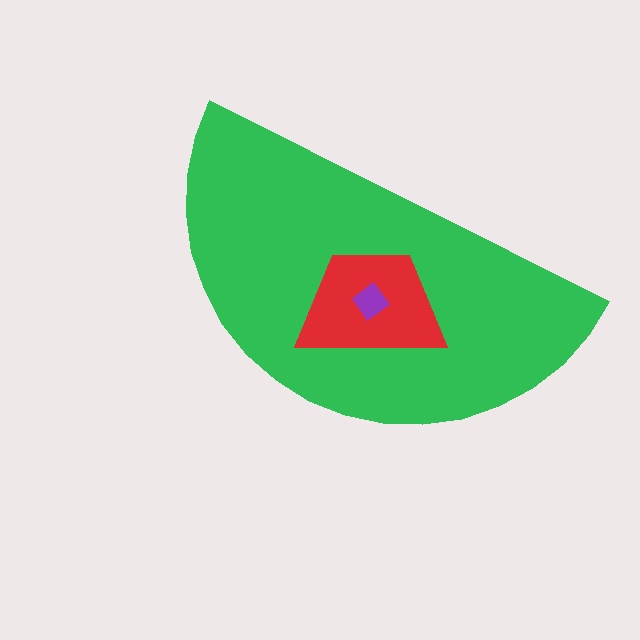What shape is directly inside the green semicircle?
The red trapezoid.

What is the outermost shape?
The green semicircle.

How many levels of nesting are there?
3.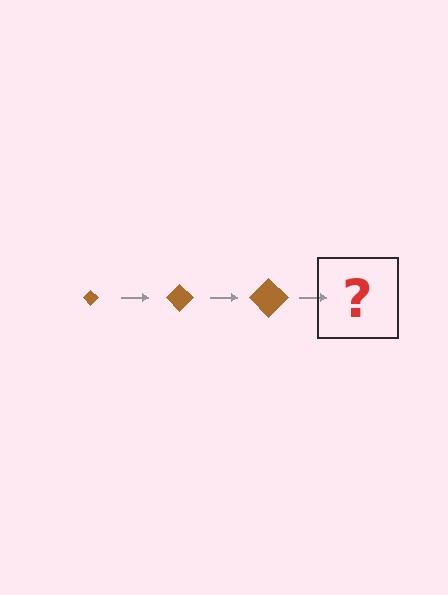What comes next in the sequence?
The next element should be a brown diamond, larger than the previous one.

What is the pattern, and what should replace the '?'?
The pattern is that the diamond gets progressively larger each step. The '?' should be a brown diamond, larger than the previous one.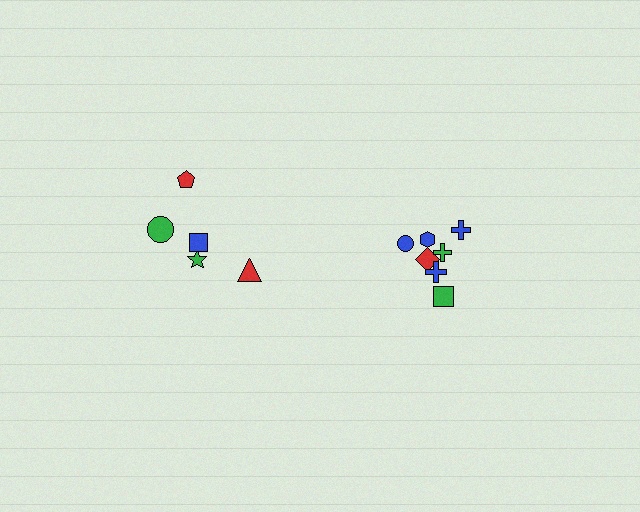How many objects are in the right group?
There are 7 objects.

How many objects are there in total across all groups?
There are 12 objects.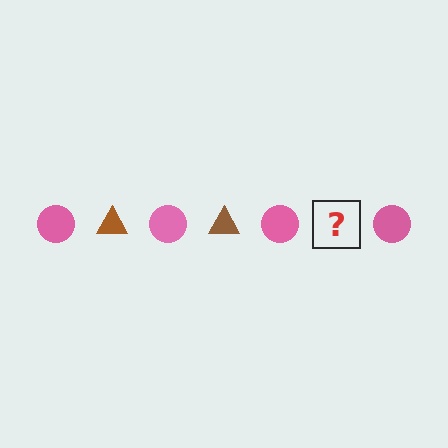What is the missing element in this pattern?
The missing element is a brown triangle.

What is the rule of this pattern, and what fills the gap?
The rule is that the pattern alternates between pink circle and brown triangle. The gap should be filled with a brown triangle.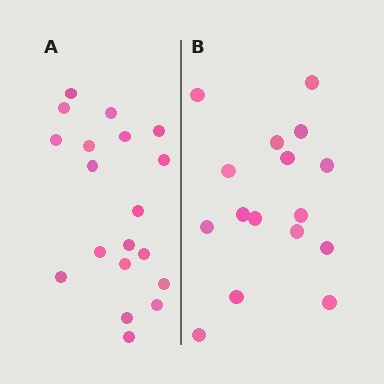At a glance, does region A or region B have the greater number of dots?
Region A (the left region) has more dots.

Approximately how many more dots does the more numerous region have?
Region A has just a few more — roughly 2 or 3 more dots than region B.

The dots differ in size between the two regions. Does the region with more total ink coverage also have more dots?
No. Region B has more total ink coverage because its dots are larger, but region A actually contains more individual dots. Total area can be misleading — the number of items is what matters here.